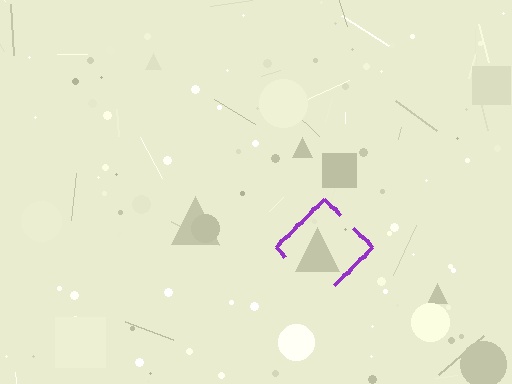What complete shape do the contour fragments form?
The contour fragments form a diamond.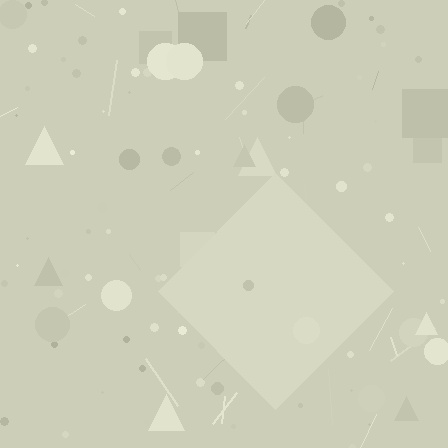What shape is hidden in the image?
A diamond is hidden in the image.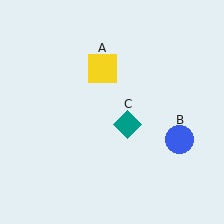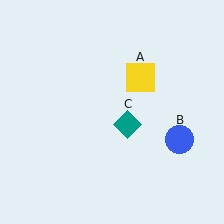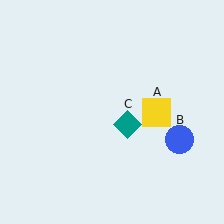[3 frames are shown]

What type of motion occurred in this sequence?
The yellow square (object A) rotated clockwise around the center of the scene.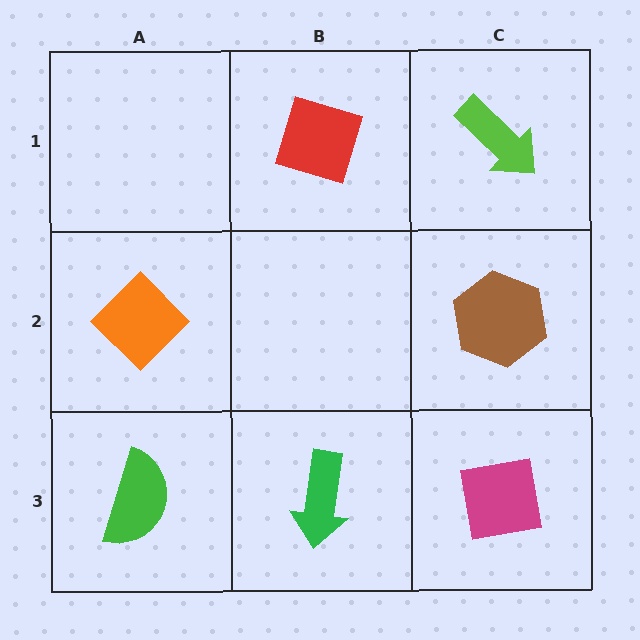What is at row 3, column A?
A green semicircle.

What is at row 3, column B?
A green arrow.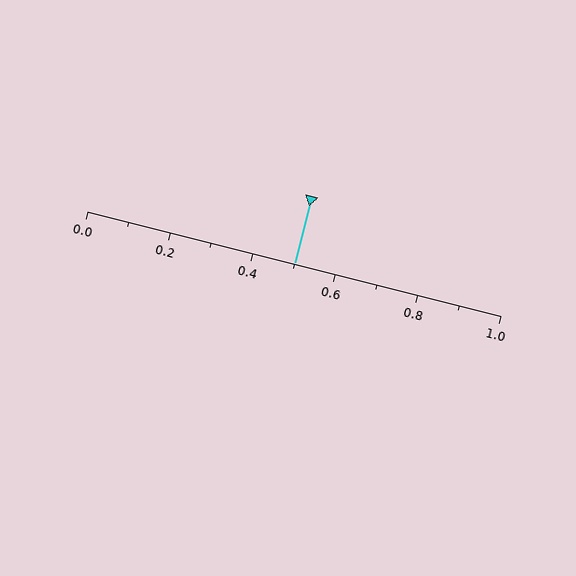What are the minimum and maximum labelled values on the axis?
The axis runs from 0.0 to 1.0.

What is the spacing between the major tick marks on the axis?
The major ticks are spaced 0.2 apart.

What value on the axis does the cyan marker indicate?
The marker indicates approximately 0.5.